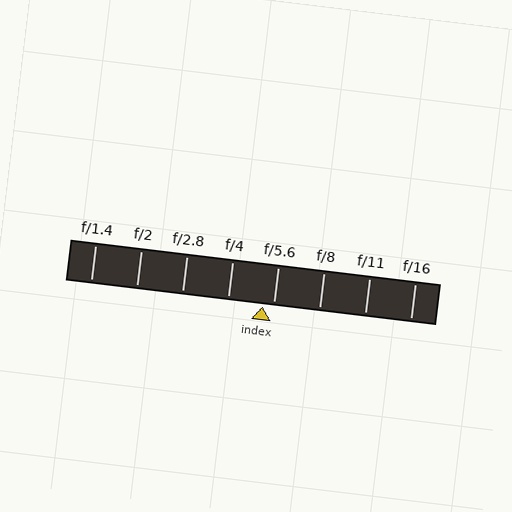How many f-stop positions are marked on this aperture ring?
There are 8 f-stop positions marked.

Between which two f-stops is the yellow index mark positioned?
The index mark is between f/4 and f/5.6.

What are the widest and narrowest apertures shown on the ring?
The widest aperture shown is f/1.4 and the narrowest is f/16.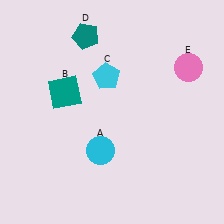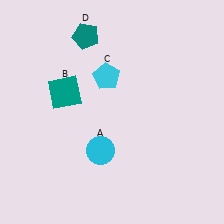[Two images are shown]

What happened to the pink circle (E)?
The pink circle (E) was removed in Image 2. It was in the top-right area of Image 1.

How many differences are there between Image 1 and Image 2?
There is 1 difference between the two images.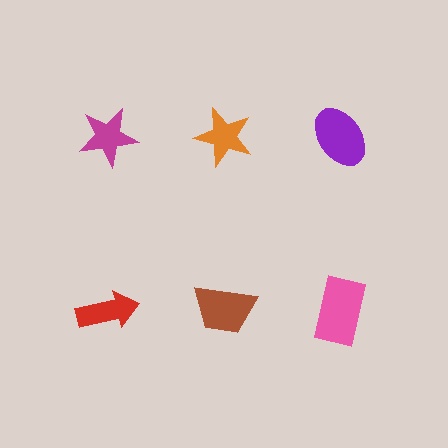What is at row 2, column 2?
A brown trapezoid.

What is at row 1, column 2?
An orange star.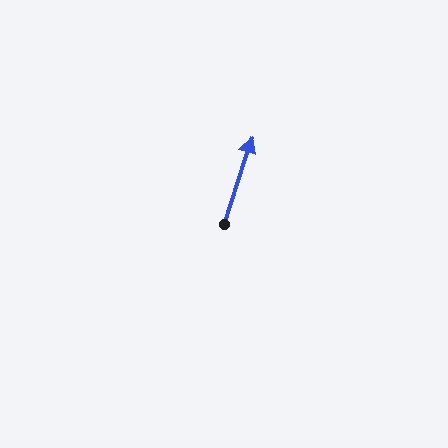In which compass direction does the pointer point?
North.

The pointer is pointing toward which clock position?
Roughly 1 o'clock.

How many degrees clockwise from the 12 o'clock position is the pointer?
Approximately 18 degrees.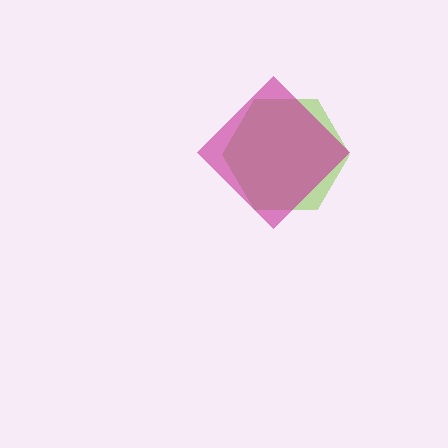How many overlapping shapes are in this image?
There are 2 overlapping shapes in the image.